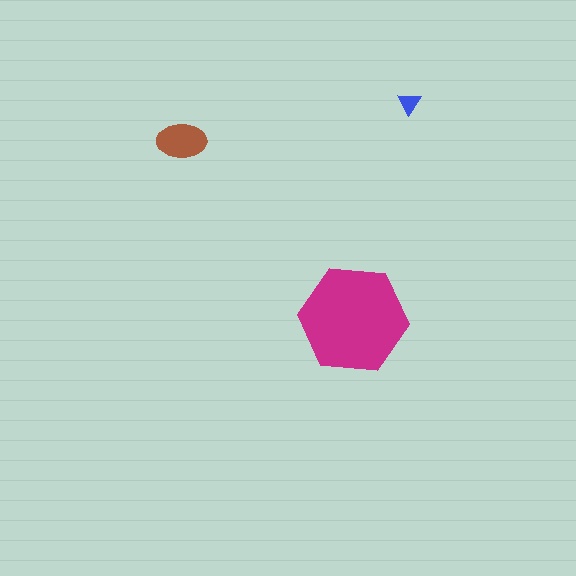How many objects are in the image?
There are 3 objects in the image.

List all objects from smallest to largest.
The blue triangle, the brown ellipse, the magenta hexagon.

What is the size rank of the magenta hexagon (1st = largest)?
1st.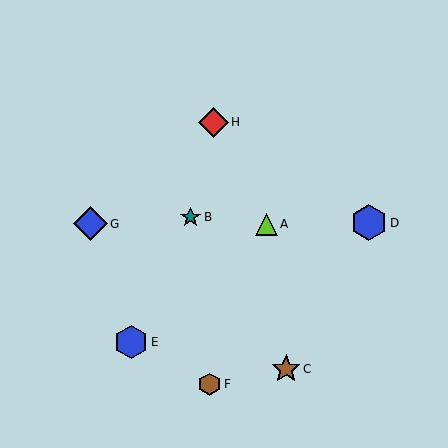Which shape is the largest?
The blue hexagon (labeled D) is the largest.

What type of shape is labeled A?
Shape A is a lime triangle.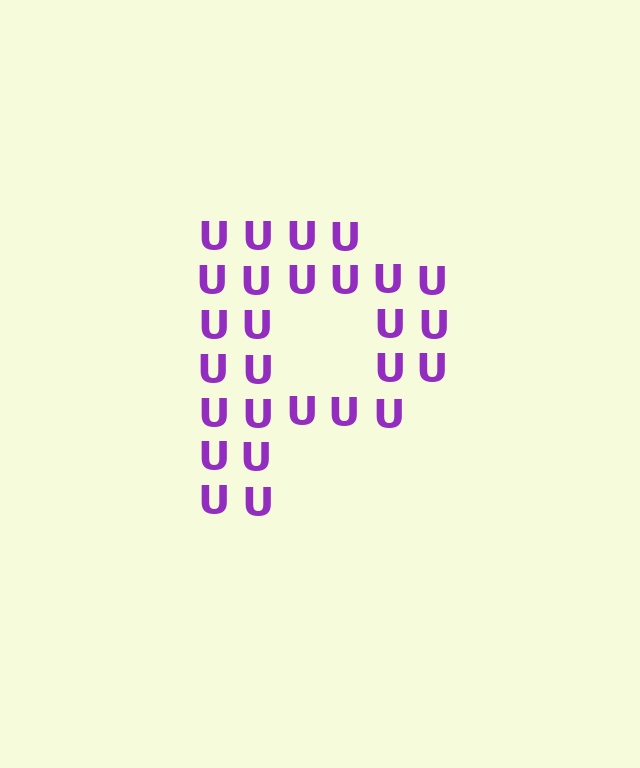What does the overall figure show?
The overall figure shows the letter P.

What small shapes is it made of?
It is made of small letter U's.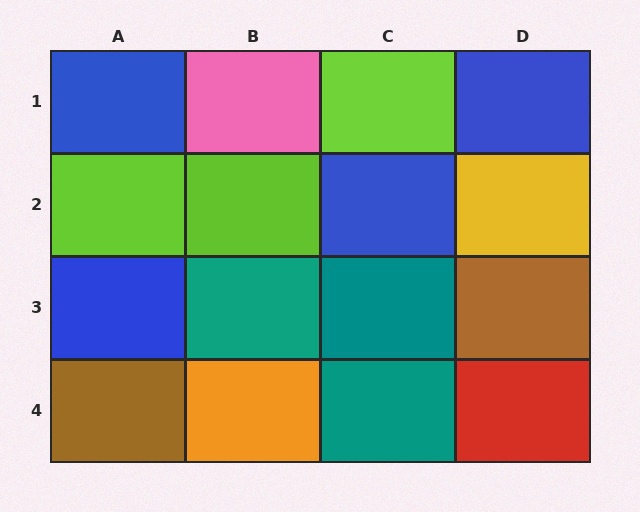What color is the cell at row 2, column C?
Blue.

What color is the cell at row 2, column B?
Lime.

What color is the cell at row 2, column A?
Lime.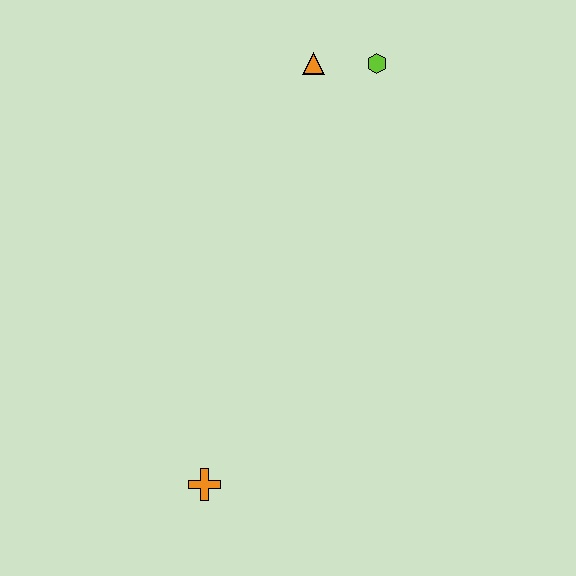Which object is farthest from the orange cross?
The lime hexagon is farthest from the orange cross.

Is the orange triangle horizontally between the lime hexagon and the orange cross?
Yes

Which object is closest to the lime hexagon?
The orange triangle is closest to the lime hexagon.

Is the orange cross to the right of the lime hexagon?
No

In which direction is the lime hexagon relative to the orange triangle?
The lime hexagon is to the right of the orange triangle.